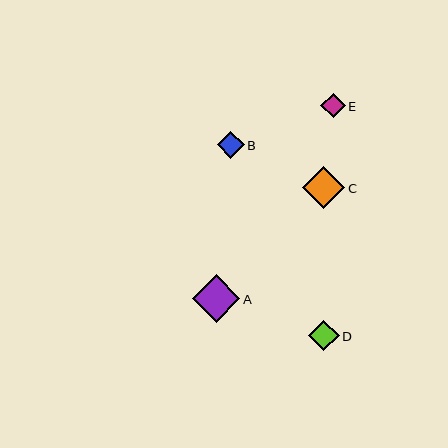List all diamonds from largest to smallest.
From largest to smallest: A, C, D, B, E.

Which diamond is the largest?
Diamond A is the largest with a size of approximately 48 pixels.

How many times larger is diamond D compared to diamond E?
Diamond D is approximately 1.2 times the size of diamond E.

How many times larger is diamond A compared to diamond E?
Diamond A is approximately 1.9 times the size of diamond E.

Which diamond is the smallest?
Diamond E is the smallest with a size of approximately 25 pixels.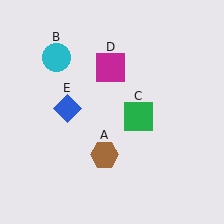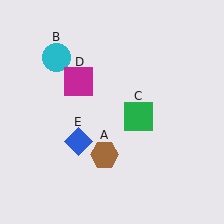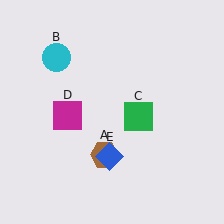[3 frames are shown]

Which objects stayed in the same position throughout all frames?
Brown hexagon (object A) and cyan circle (object B) and green square (object C) remained stationary.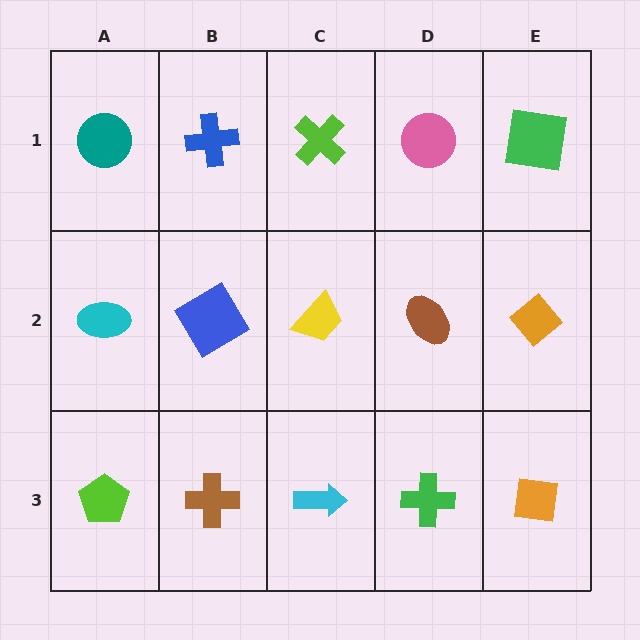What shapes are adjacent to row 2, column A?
A teal circle (row 1, column A), a lime pentagon (row 3, column A), a blue diamond (row 2, column B).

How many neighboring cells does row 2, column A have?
3.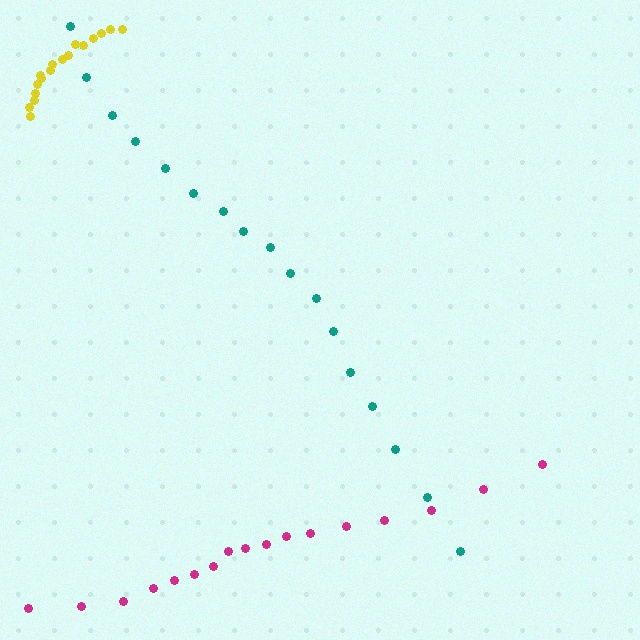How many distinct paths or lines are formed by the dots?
There are 3 distinct paths.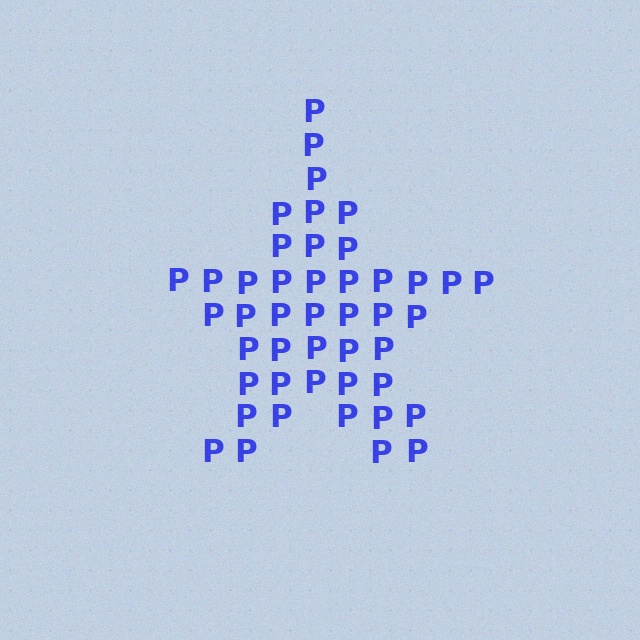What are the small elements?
The small elements are letter P's.